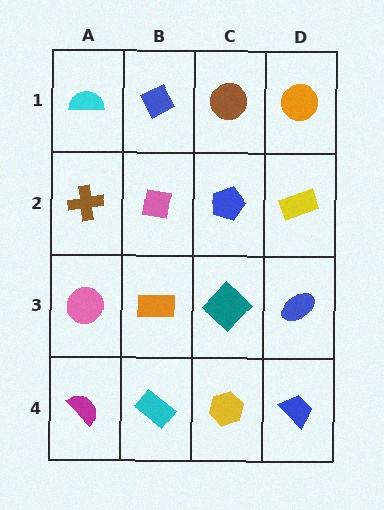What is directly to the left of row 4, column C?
A cyan rectangle.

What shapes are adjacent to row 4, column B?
An orange rectangle (row 3, column B), a magenta semicircle (row 4, column A), a yellow hexagon (row 4, column C).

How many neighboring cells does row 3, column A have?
3.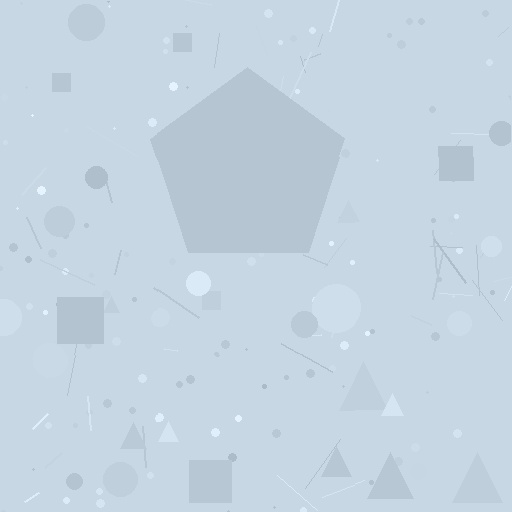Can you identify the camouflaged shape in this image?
The camouflaged shape is a pentagon.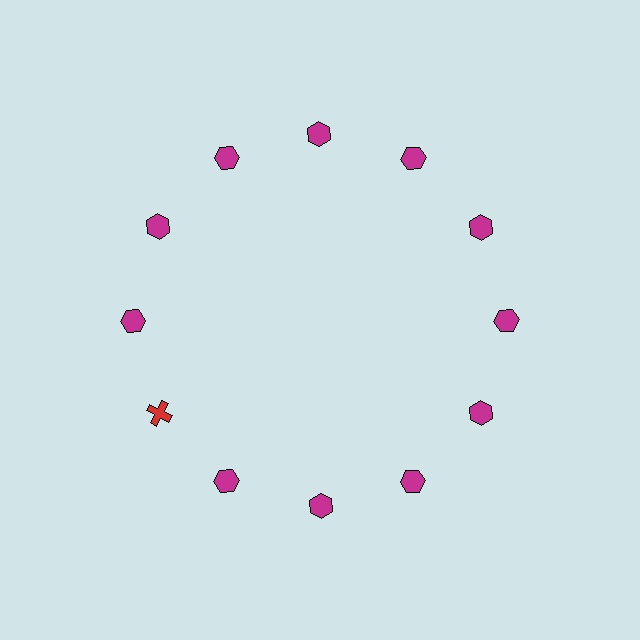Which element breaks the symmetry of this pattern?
The red cross at roughly the 8 o'clock position breaks the symmetry. All other shapes are magenta hexagons.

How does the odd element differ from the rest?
It differs in both color (red instead of magenta) and shape (cross instead of hexagon).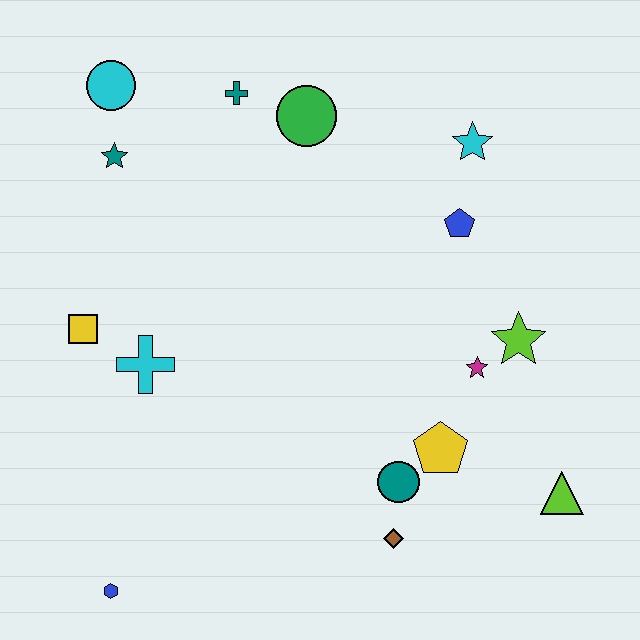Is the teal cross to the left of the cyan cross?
No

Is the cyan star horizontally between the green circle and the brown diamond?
No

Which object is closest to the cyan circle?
The teal star is closest to the cyan circle.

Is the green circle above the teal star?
Yes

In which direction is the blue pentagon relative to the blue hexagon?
The blue pentagon is above the blue hexagon.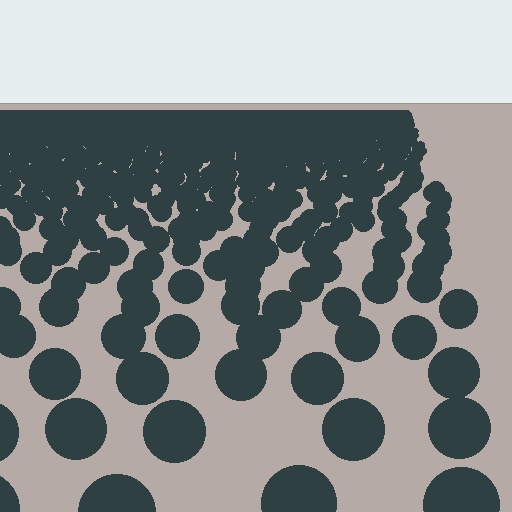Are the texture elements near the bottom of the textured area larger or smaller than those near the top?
Larger. Near the bottom, elements are closer to the viewer and appear at a bigger on-screen size.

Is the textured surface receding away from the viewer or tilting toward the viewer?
The surface is receding away from the viewer. Texture elements get smaller and denser toward the top.